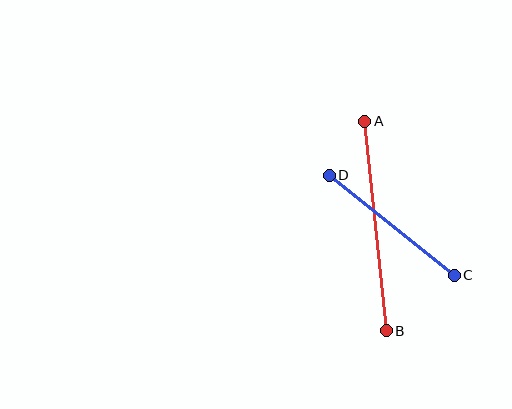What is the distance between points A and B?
The distance is approximately 211 pixels.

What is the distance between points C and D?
The distance is approximately 160 pixels.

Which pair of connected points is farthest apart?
Points A and B are farthest apart.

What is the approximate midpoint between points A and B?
The midpoint is at approximately (376, 226) pixels.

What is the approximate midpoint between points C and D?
The midpoint is at approximately (392, 225) pixels.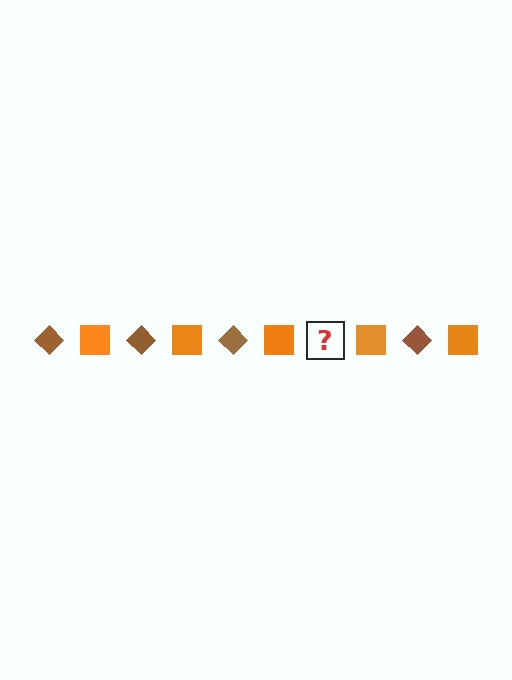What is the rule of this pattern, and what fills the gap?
The rule is that the pattern alternates between brown diamond and orange square. The gap should be filled with a brown diamond.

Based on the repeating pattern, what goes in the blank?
The blank should be a brown diamond.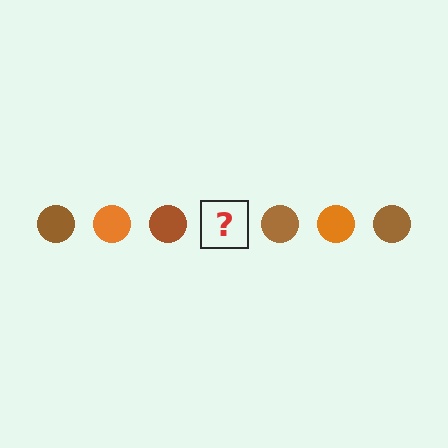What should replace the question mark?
The question mark should be replaced with an orange circle.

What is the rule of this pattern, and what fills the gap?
The rule is that the pattern cycles through brown, orange circles. The gap should be filled with an orange circle.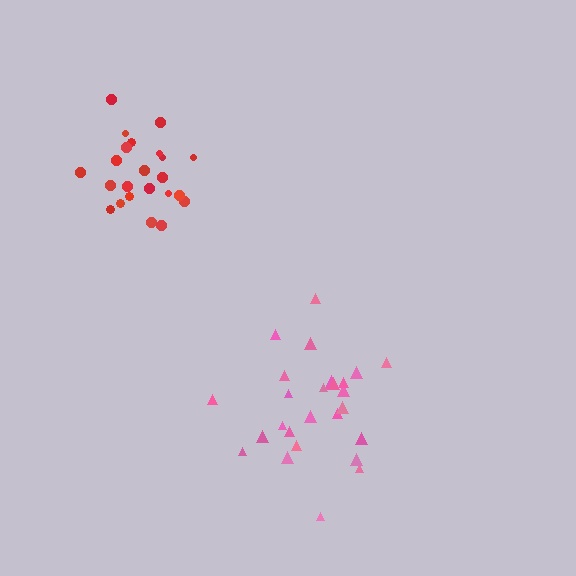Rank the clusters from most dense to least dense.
red, pink.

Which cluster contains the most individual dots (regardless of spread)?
Pink (27).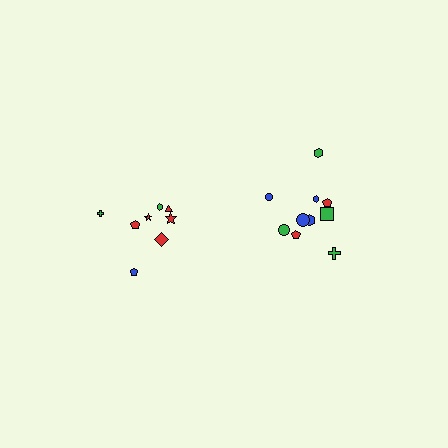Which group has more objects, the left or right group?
The right group.